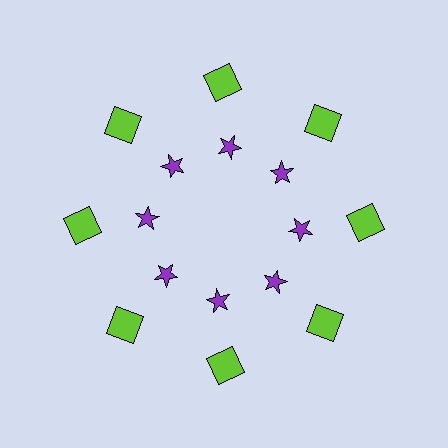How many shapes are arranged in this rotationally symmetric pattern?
There are 16 shapes, arranged in 8 groups of 2.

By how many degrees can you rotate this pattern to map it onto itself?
The pattern maps onto itself every 45 degrees of rotation.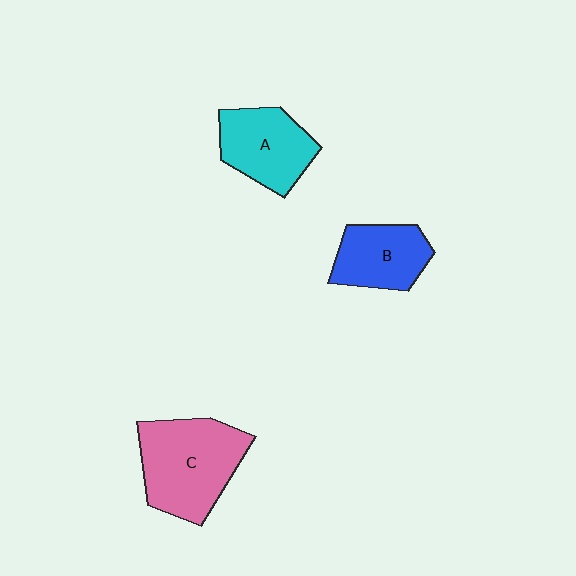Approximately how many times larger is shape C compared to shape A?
Approximately 1.4 times.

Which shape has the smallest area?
Shape B (blue).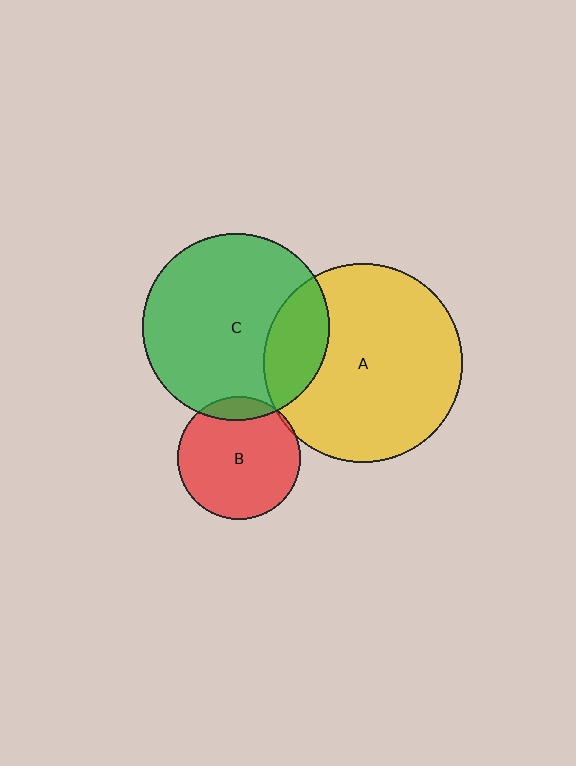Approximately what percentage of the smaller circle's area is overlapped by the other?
Approximately 20%.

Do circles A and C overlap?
Yes.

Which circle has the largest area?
Circle A (yellow).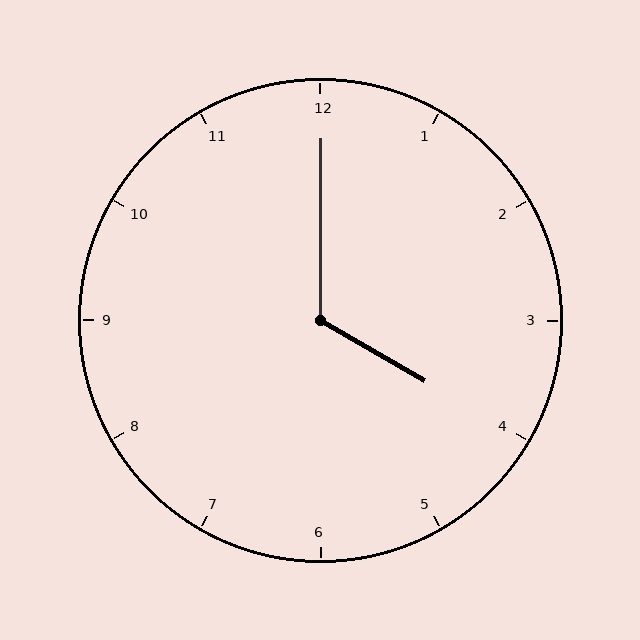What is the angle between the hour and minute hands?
Approximately 120 degrees.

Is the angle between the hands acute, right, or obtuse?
It is obtuse.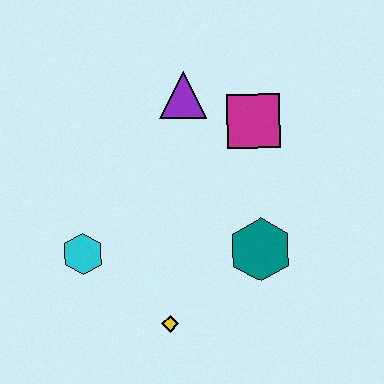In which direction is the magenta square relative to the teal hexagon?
The magenta square is above the teal hexagon.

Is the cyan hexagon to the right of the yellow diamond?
No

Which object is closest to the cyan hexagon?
The yellow diamond is closest to the cyan hexagon.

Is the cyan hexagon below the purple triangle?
Yes